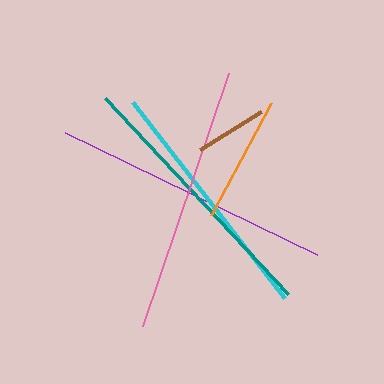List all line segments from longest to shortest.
From longest to shortest: purple, teal, pink, cyan, orange, brown.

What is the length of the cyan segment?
The cyan segment is approximately 248 pixels long.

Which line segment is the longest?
The purple line is the longest at approximately 279 pixels.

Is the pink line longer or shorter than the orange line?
The pink line is longer than the orange line.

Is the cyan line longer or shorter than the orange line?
The cyan line is longer than the orange line.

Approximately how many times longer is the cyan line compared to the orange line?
The cyan line is approximately 1.9 times the length of the orange line.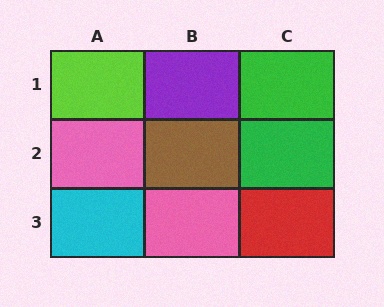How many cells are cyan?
1 cell is cyan.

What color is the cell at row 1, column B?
Purple.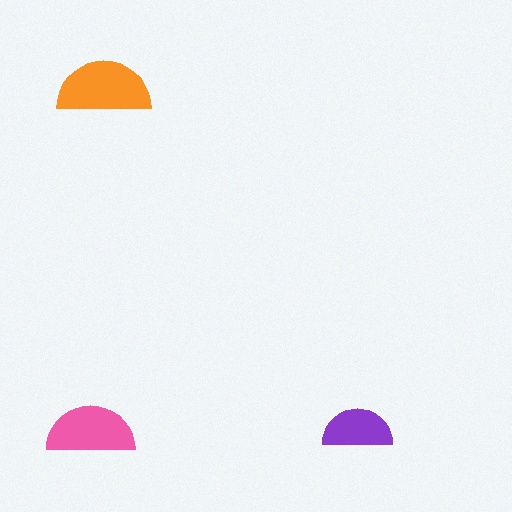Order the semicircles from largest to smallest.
the orange one, the pink one, the purple one.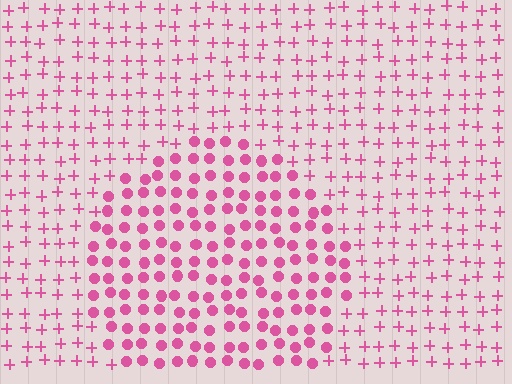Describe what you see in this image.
The image is filled with small pink elements arranged in a uniform grid. A circle-shaped region contains circles, while the surrounding area contains plus signs. The boundary is defined purely by the change in element shape.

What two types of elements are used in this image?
The image uses circles inside the circle region and plus signs outside it.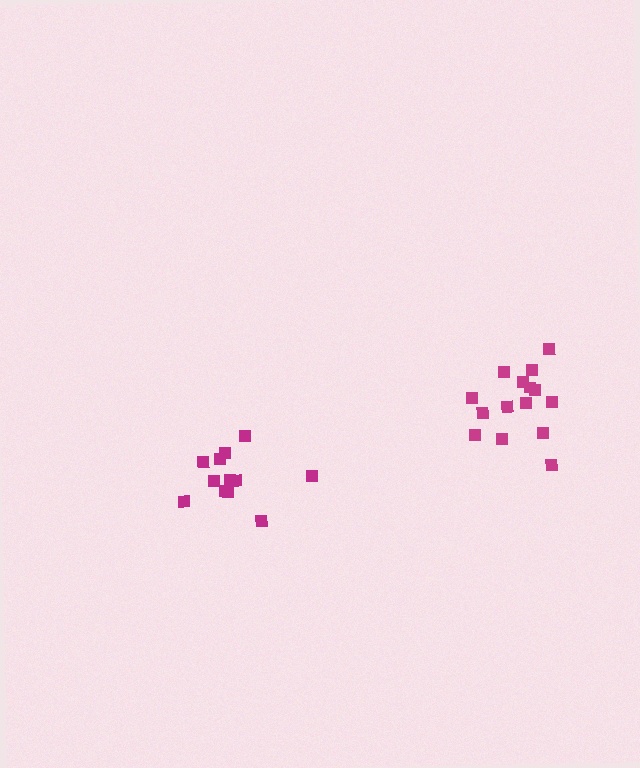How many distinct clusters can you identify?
There are 2 distinct clusters.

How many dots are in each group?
Group 1: 15 dots, Group 2: 12 dots (27 total).